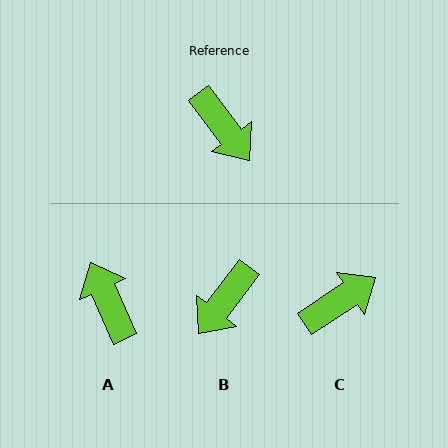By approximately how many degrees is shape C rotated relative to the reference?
Approximately 87 degrees counter-clockwise.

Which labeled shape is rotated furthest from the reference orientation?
A, about 168 degrees away.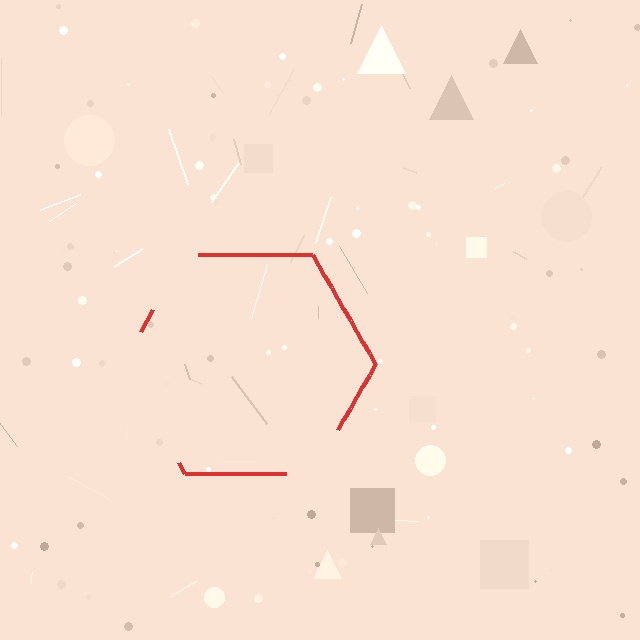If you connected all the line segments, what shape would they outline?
They would outline a hexagon.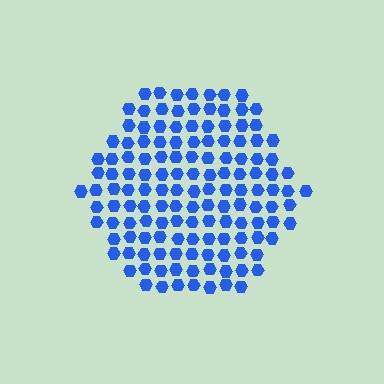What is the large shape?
The large shape is a hexagon.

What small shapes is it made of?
It is made of small hexagons.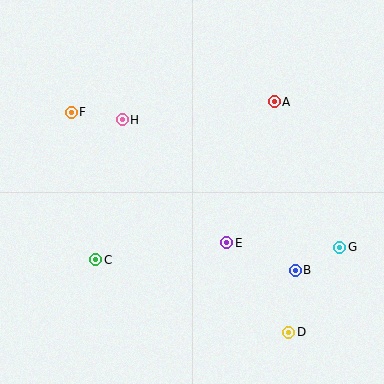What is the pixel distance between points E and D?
The distance between E and D is 109 pixels.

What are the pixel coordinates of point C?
Point C is at (96, 260).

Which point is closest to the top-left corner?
Point F is closest to the top-left corner.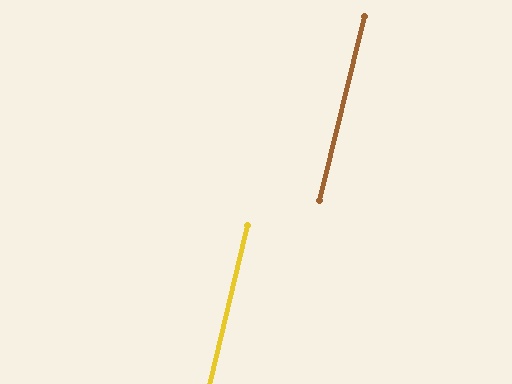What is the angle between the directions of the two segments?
Approximately 0 degrees.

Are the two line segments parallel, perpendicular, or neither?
Parallel — their directions differ by only 0.2°.